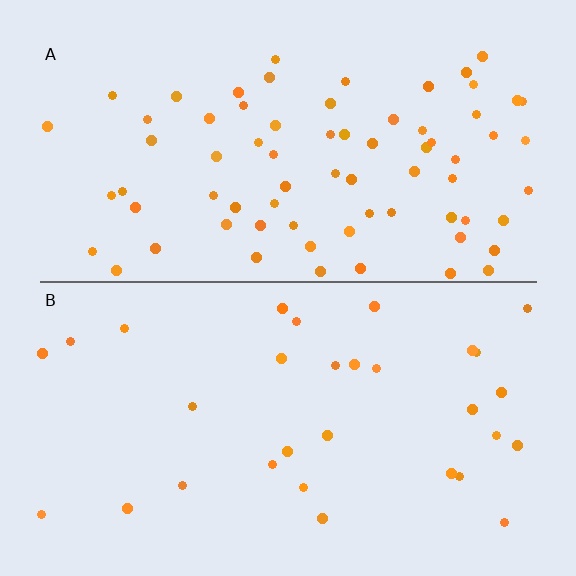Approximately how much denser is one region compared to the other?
Approximately 2.4× — region A over region B.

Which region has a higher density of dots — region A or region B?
A (the top).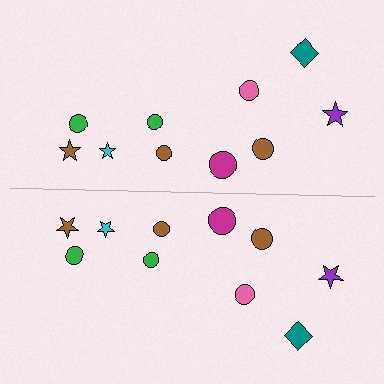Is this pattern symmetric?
Yes, this pattern has bilateral (reflection) symmetry.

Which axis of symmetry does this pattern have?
The pattern has a horizontal axis of symmetry running through the center of the image.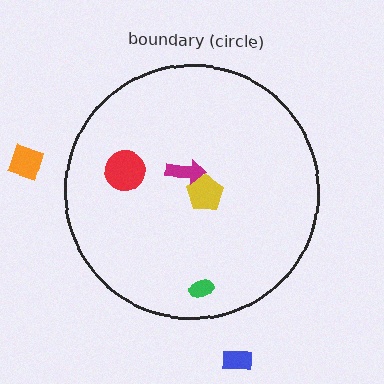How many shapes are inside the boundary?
4 inside, 2 outside.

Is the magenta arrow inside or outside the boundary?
Inside.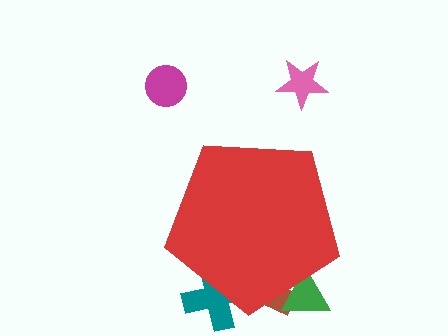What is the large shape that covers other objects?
A red pentagon.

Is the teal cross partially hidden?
Yes, the teal cross is partially hidden behind the red pentagon.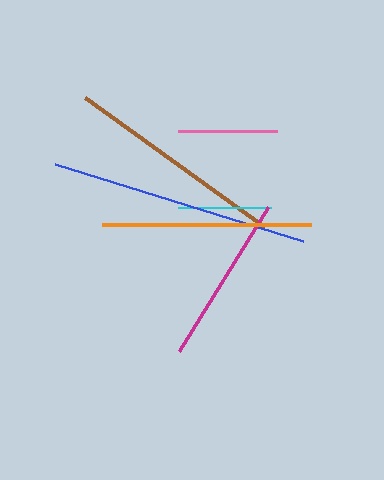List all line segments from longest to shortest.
From longest to shortest: blue, brown, orange, magenta, pink, cyan.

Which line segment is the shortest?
The cyan line is the shortest at approximately 93 pixels.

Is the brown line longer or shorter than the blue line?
The blue line is longer than the brown line.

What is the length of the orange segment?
The orange segment is approximately 209 pixels long.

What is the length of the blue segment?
The blue segment is approximately 260 pixels long.